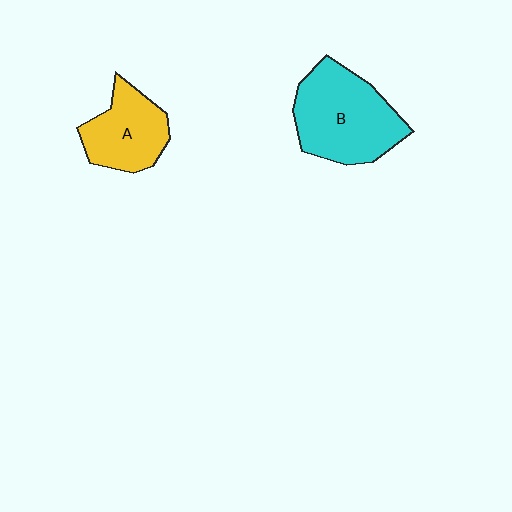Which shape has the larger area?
Shape B (cyan).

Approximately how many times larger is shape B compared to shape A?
Approximately 1.5 times.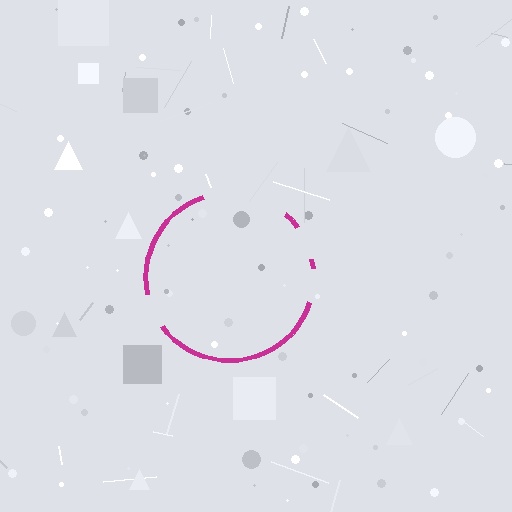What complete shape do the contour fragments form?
The contour fragments form a circle.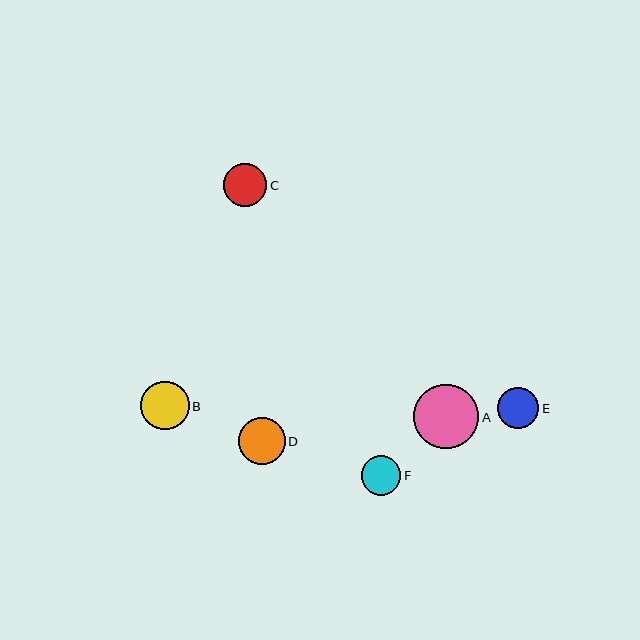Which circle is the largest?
Circle A is the largest with a size of approximately 65 pixels.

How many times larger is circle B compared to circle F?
Circle B is approximately 1.2 times the size of circle F.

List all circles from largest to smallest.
From largest to smallest: A, B, D, C, E, F.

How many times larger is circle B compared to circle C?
Circle B is approximately 1.1 times the size of circle C.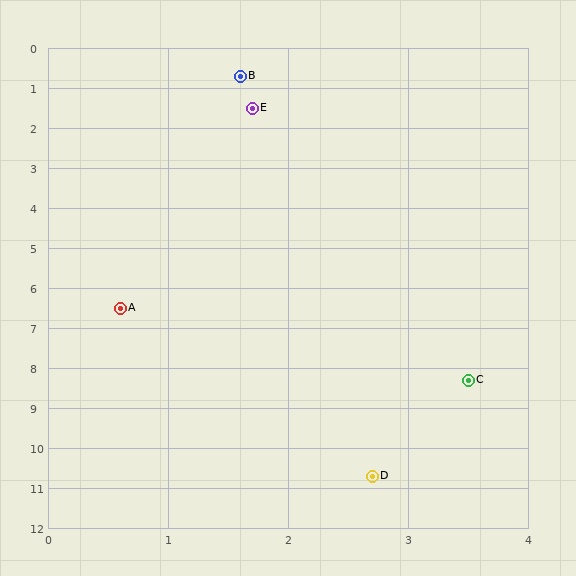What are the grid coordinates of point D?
Point D is at approximately (2.7, 10.7).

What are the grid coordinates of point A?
Point A is at approximately (0.6, 6.5).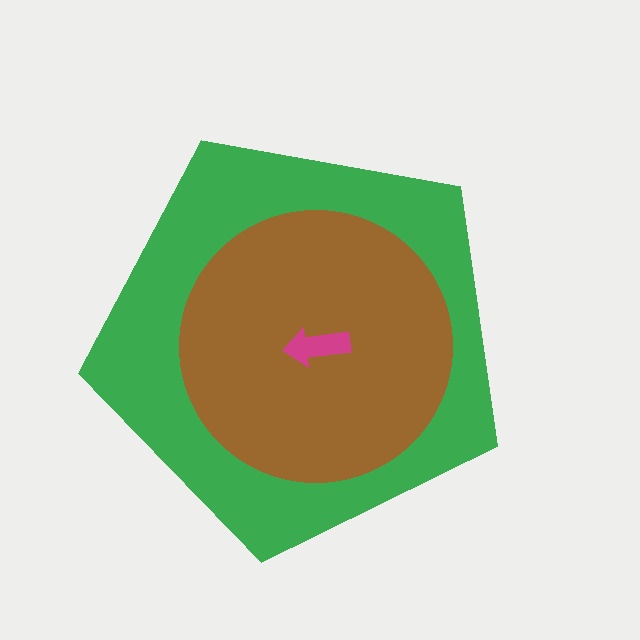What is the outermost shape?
The green pentagon.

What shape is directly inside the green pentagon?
The brown circle.